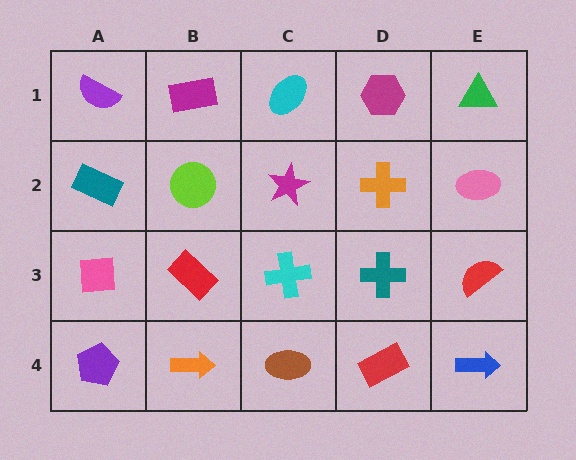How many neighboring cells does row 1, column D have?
3.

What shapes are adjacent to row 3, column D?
An orange cross (row 2, column D), a red rectangle (row 4, column D), a cyan cross (row 3, column C), a red semicircle (row 3, column E).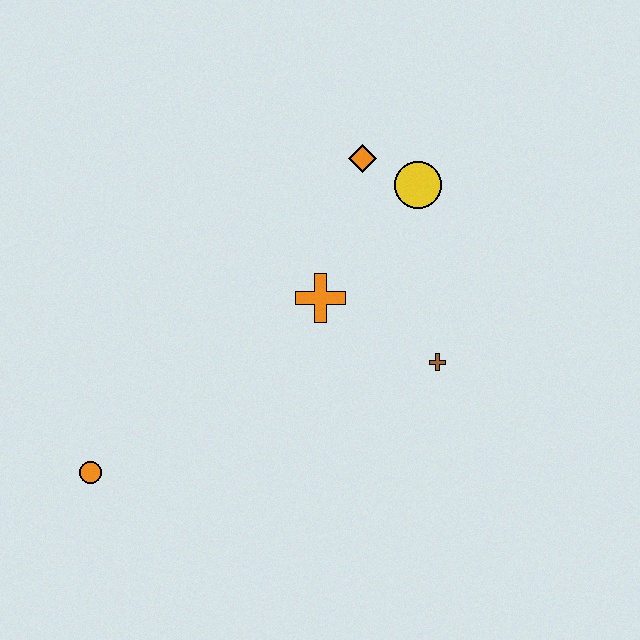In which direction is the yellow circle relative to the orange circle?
The yellow circle is to the right of the orange circle.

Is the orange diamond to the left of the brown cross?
Yes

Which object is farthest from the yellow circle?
The orange circle is farthest from the yellow circle.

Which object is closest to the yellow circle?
The orange diamond is closest to the yellow circle.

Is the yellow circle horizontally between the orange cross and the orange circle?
No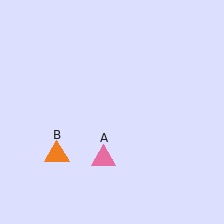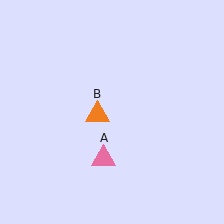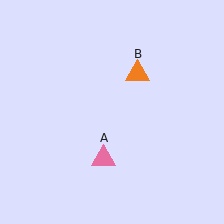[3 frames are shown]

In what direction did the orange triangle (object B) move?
The orange triangle (object B) moved up and to the right.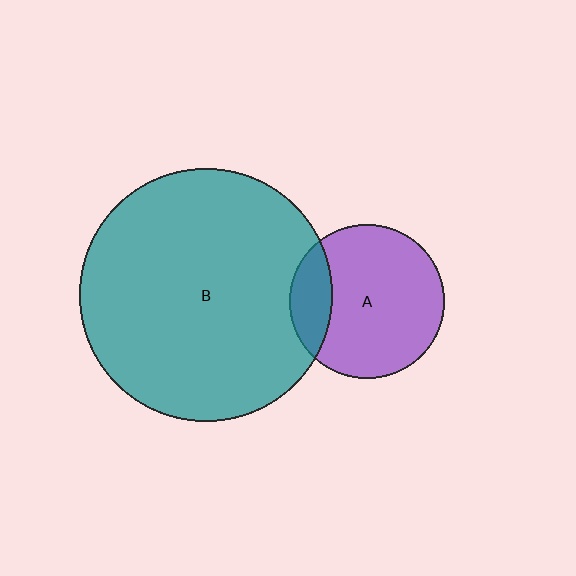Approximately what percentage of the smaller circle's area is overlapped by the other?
Approximately 20%.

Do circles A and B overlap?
Yes.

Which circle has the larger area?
Circle B (teal).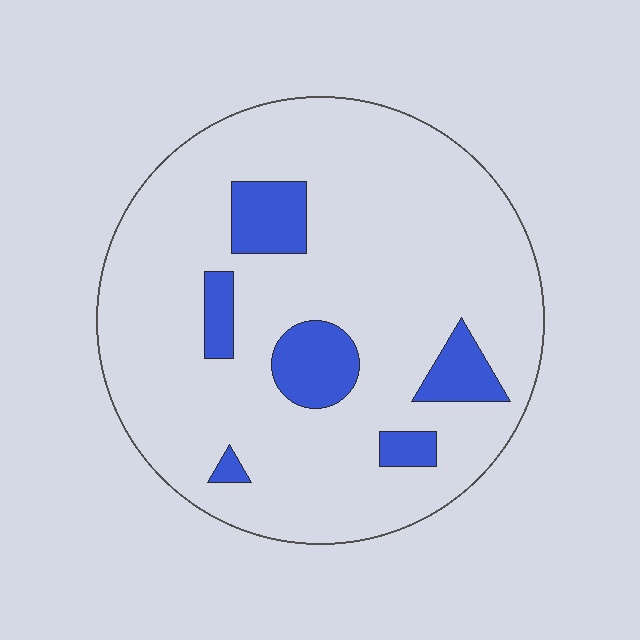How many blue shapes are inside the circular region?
6.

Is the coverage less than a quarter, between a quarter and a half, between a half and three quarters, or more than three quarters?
Less than a quarter.